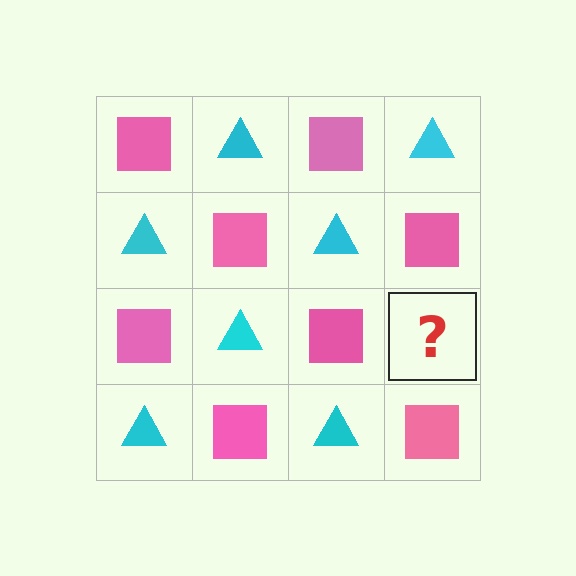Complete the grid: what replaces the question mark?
The question mark should be replaced with a cyan triangle.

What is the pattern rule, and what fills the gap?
The rule is that it alternates pink square and cyan triangle in a checkerboard pattern. The gap should be filled with a cyan triangle.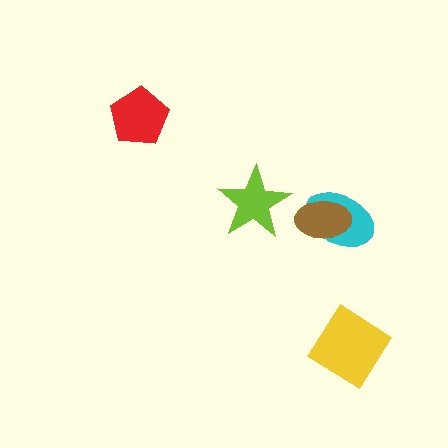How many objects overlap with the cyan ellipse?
1 object overlaps with the cyan ellipse.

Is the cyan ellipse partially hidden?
Yes, it is partially covered by another shape.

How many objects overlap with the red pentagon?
0 objects overlap with the red pentagon.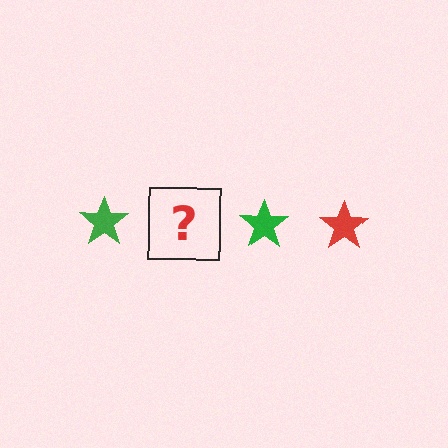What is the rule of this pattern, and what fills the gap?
The rule is that the pattern cycles through green, red stars. The gap should be filled with a red star.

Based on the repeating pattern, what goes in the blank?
The blank should be a red star.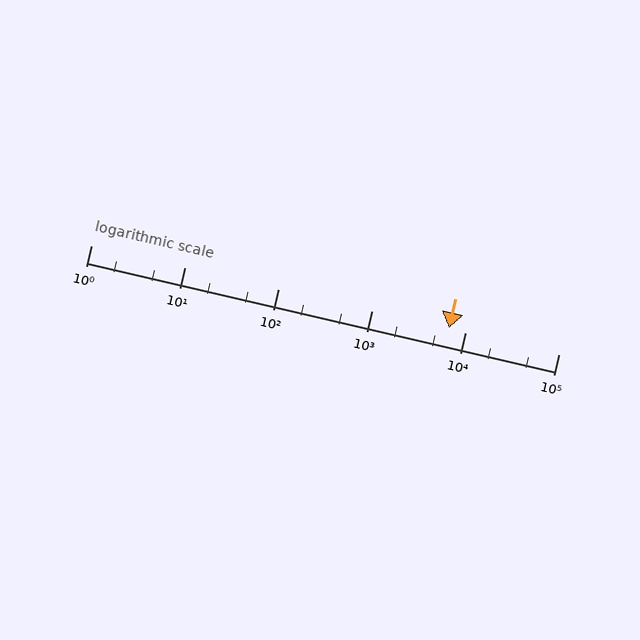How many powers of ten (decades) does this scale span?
The scale spans 5 decades, from 1 to 100000.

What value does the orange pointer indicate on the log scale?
The pointer indicates approximately 6700.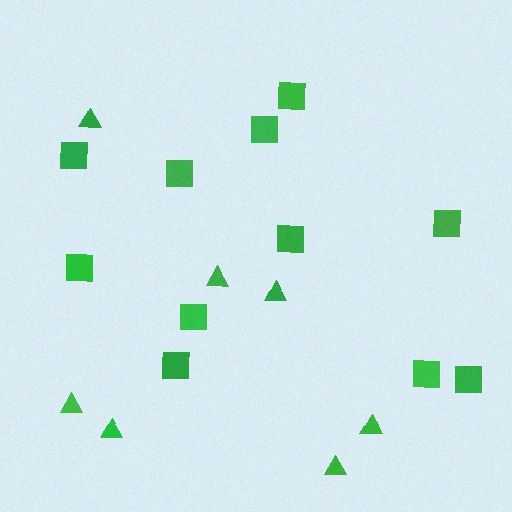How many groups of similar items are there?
There are 2 groups: one group of triangles (7) and one group of squares (11).